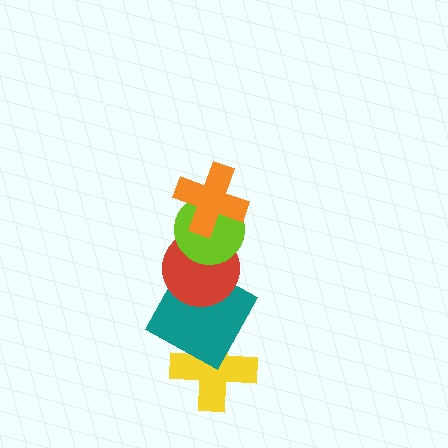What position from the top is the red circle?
The red circle is 3rd from the top.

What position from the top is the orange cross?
The orange cross is 1st from the top.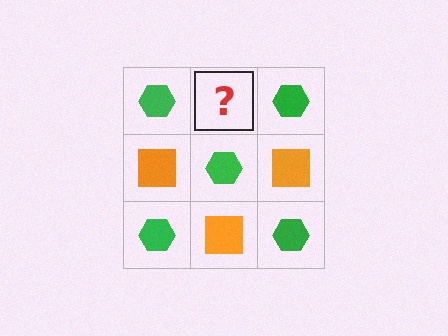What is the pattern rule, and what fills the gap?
The rule is that it alternates green hexagon and orange square in a checkerboard pattern. The gap should be filled with an orange square.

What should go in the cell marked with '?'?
The missing cell should contain an orange square.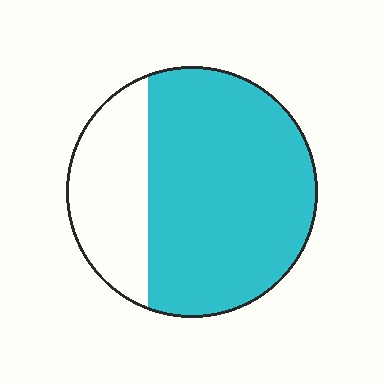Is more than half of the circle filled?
Yes.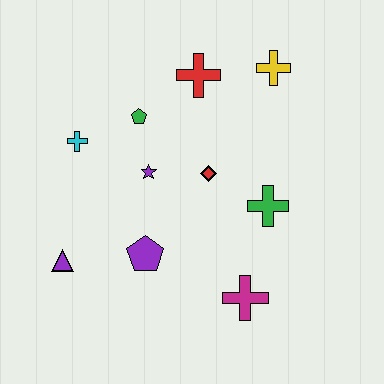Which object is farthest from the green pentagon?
The magenta cross is farthest from the green pentagon.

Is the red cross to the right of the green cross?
No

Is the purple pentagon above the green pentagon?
No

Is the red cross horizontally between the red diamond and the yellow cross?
No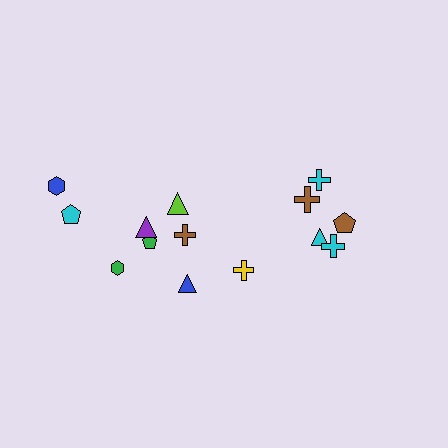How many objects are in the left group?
There are 8 objects.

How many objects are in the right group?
There are 6 objects.